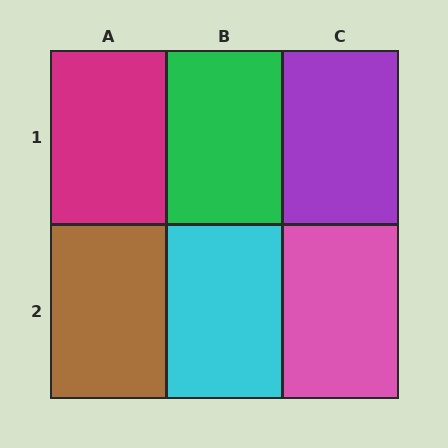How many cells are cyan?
1 cell is cyan.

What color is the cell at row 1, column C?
Purple.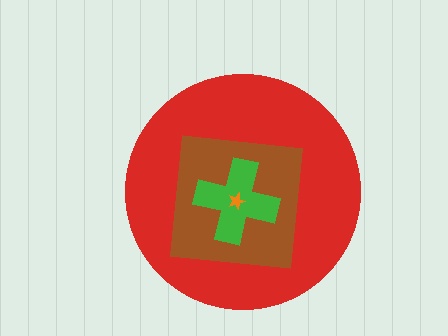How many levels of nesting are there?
4.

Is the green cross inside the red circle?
Yes.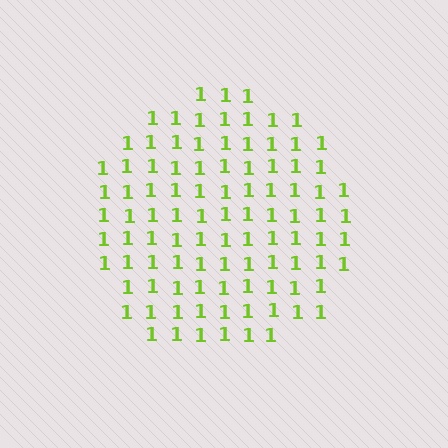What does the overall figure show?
The overall figure shows a circle.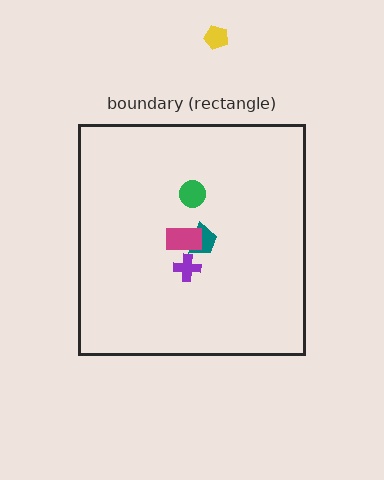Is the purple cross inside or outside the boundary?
Inside.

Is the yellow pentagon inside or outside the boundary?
Outside.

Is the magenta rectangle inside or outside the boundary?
Inside.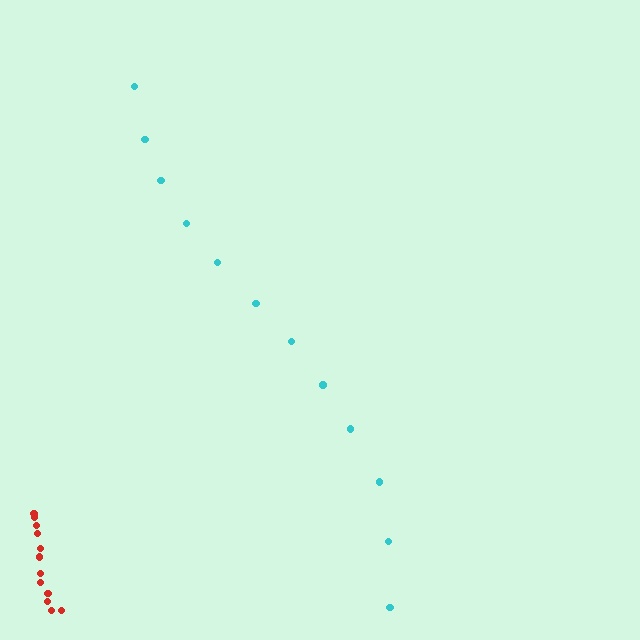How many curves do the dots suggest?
There are 2 distinct paths.